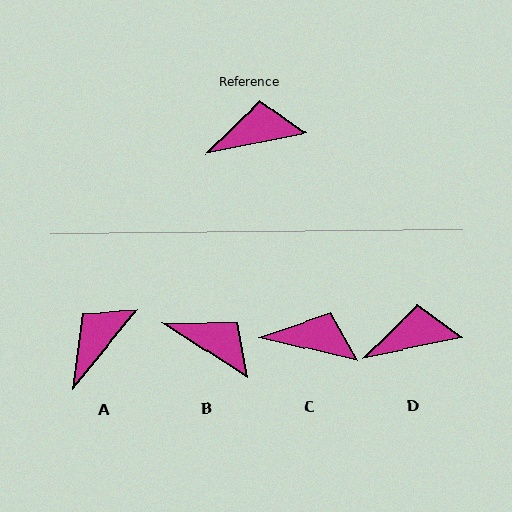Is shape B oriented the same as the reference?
No, it is off by about 45 degrees.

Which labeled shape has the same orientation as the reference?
D.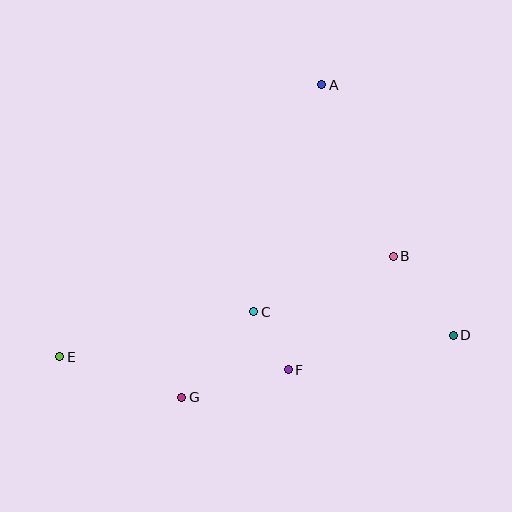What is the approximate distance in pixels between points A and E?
The distance between A and E is approximately 378 pixels.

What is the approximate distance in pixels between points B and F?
The distance between B and F is approximately 155 pixels.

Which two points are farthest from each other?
Points D and E are farthest from each other.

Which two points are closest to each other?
Points C and F are closest to each other.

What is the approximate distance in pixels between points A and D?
The distance between A and D is approximately 283 pixels.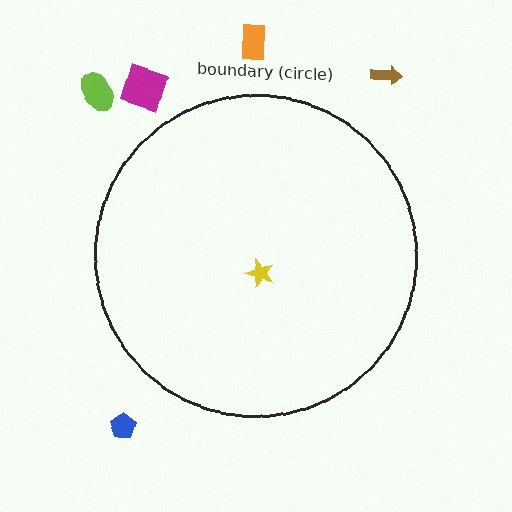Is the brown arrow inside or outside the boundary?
Outside.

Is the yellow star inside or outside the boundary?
Inside.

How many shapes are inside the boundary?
1 inside, 5 outside.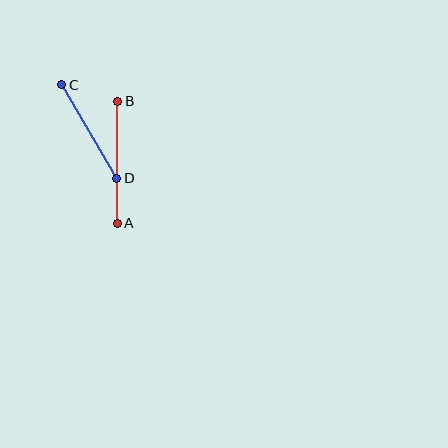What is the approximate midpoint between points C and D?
The midpoint is at approximately (89, 132) pixels.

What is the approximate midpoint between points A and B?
The midpoint is at approximately (118, 162) pixels.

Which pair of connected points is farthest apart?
Points A and B are farthest apart.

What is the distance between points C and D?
The distance is approximately 108 pixels.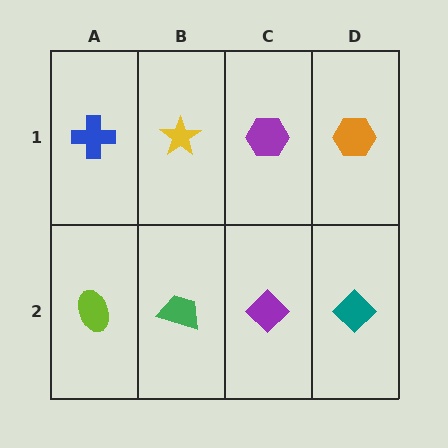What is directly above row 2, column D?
An orange hexagon.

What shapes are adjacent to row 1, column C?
A purple diamond (row 2, column C), a yellow star (row 1, column B), an orange hexagon (row 1, column D).